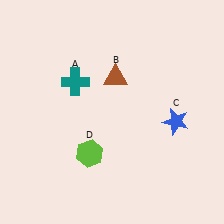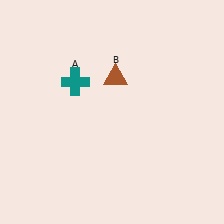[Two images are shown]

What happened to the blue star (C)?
The blue star (C) was removed in Image 2. It was in the bottom-right area of Image 1.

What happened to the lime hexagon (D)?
The lime hexagon (D) was removed in Image 2. It was in the bottom-left area of Image 1.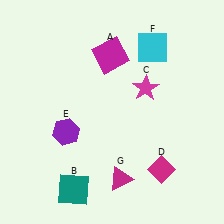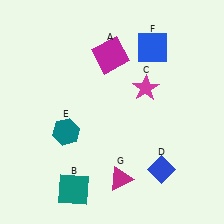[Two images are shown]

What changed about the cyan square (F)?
In Image 1, F is cyan. In Image 2, it changed to blue.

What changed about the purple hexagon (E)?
In Image 1, E is purple. In Image 2, it changed to teal.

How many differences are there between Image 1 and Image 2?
There are 3 differences between the two images.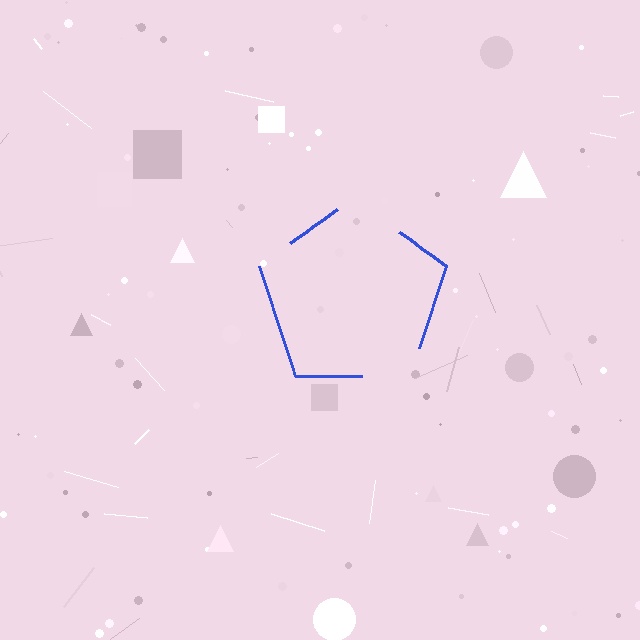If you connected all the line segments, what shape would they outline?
They would outline a pentagon.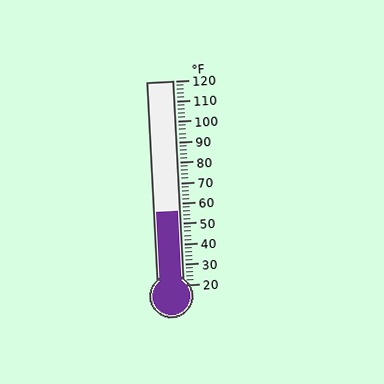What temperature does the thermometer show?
The thermometer shows approximately 56°F.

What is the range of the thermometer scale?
The thermometer scale ranges from 20°F to 120°F.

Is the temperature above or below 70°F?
The temperature is below 70°F.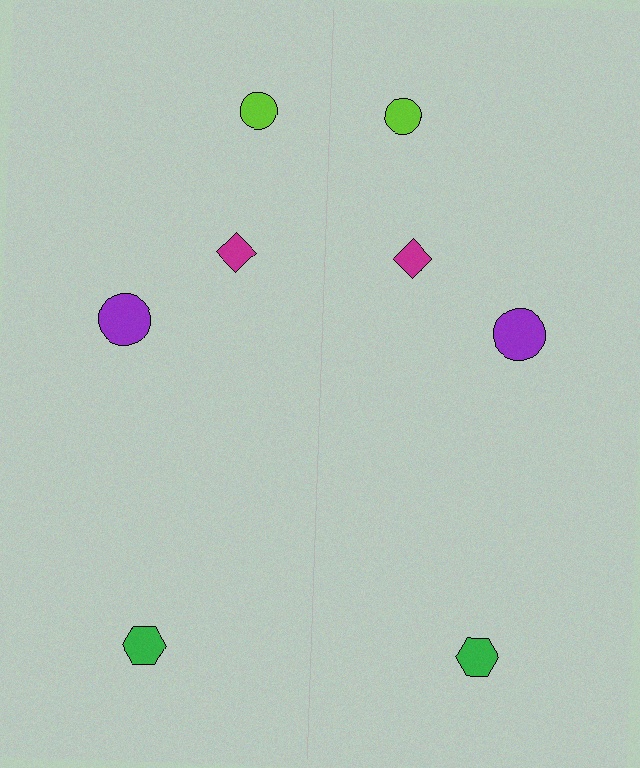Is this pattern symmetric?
Yes, this pattern has bilateral (reflection) symmetry.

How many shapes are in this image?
There are 8 shapes in this image.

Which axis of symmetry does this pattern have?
The pattern has a vertical axis of symmetry running through the center of the image.